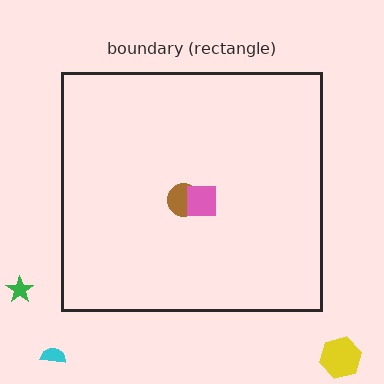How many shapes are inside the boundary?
2 inside, 3 outside.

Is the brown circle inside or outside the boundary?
Inside.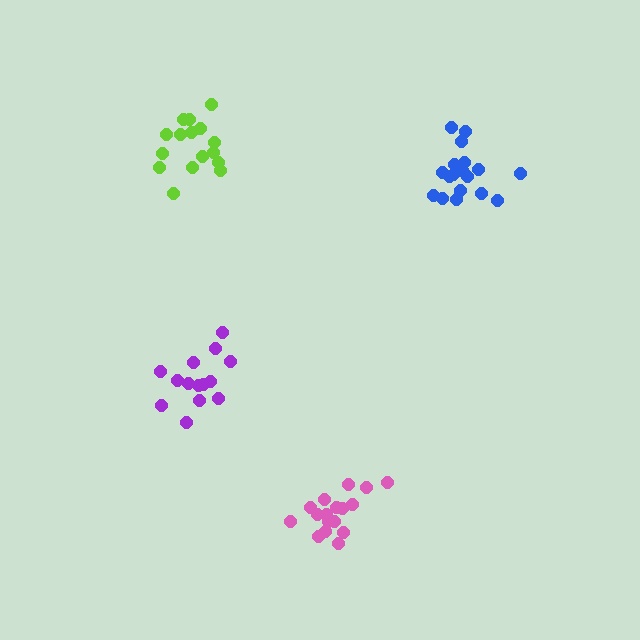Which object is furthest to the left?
The lime cluster is leftmost.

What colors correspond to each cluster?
The clusters are colored: blue, lime, purple, pink.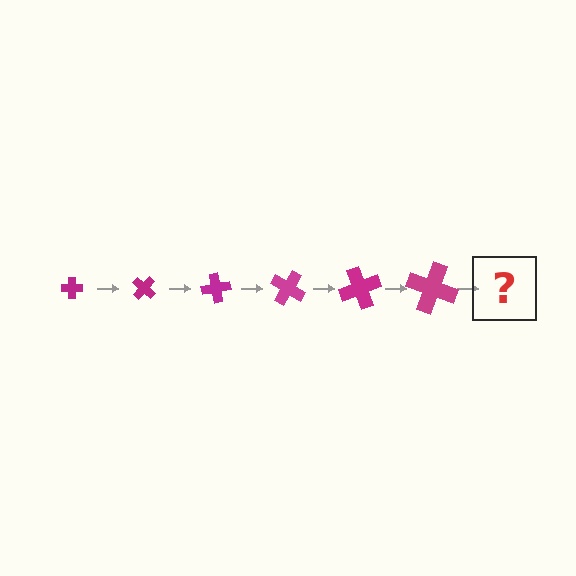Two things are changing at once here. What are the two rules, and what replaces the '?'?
The two rules are that the cross grows larger each step and it rotates 40 degrees each step. The '?' should be a cross, larger than the previous one and rotated 240 degrees from the start.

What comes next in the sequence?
The next element should be a cross, larger than the previous one and rotated 240 degrees from the start.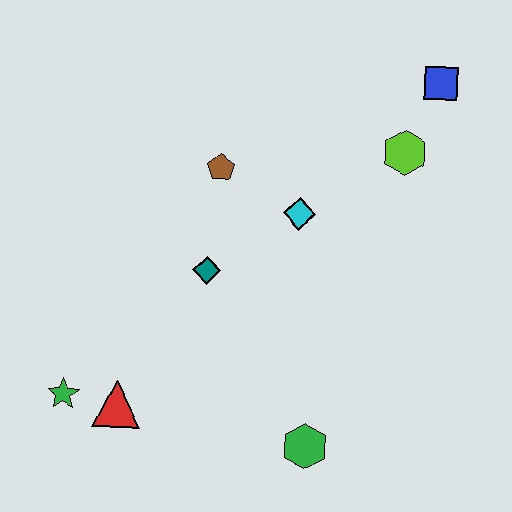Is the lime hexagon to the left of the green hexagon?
No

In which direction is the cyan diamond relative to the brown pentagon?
The cyan diamond is to the right of the brown pentagon.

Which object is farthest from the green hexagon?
The blue square is farthest from the green hexagon.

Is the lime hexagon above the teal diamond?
Yes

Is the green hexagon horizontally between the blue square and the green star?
Yes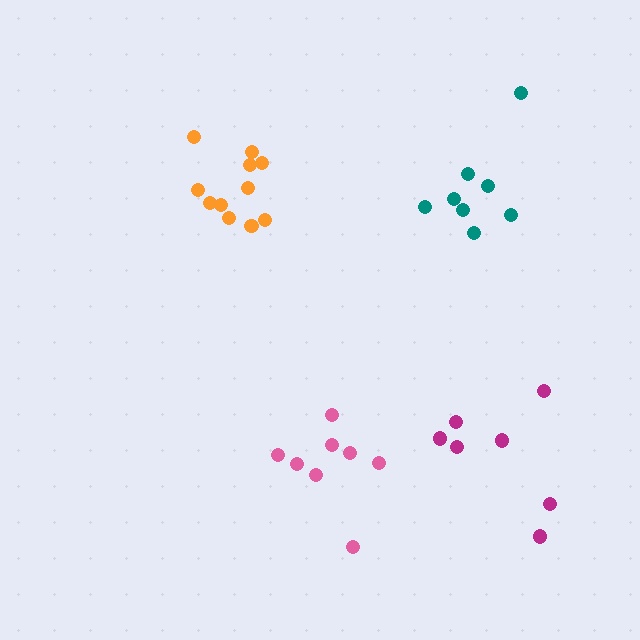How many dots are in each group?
Group 1: 11 dots, Group 2: 8 dots, Group 3: 7 dots, Group 4: 8 dots (34 total).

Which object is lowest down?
The magenta cluster is bottommost.